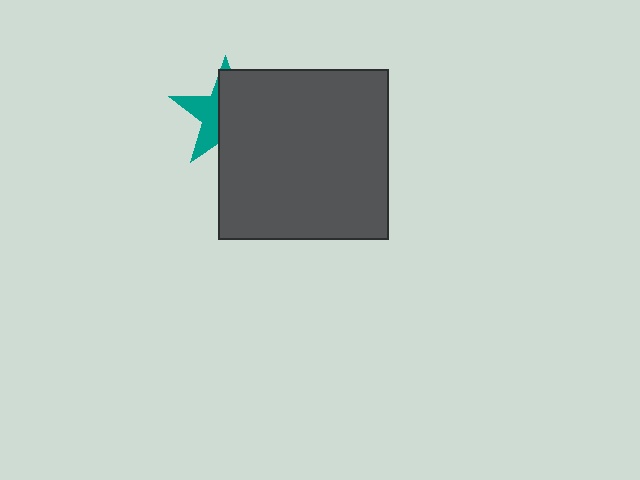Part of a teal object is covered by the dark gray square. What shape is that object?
It is a star.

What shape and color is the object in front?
The object in front is a dark gray square.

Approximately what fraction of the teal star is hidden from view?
Roughly 62% of the teal star is hidden behind the dark gray square.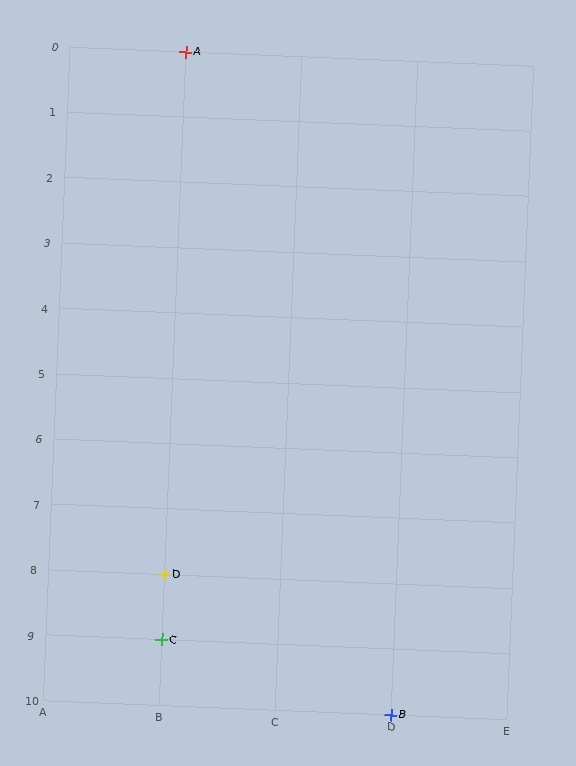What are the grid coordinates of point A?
Point A is at grid coordinates (B, 0).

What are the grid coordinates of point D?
Point D is at grid coordinates (B, 8).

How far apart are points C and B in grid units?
Points C and B are 2 columns and 1 row apart (about 2.2 grid units diagonally).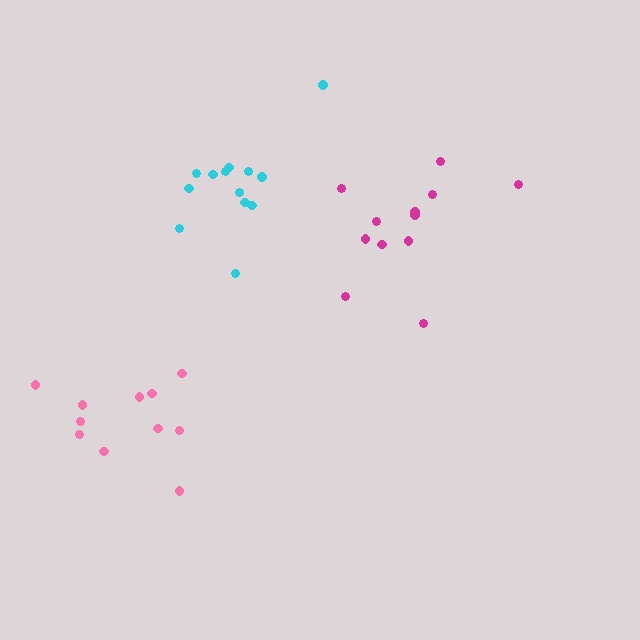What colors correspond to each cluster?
The clusters are colored: pink, cyan, magenta.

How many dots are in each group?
Group 1: 11 dots, Group 2: 13 dots, Group 3: 12 dots (36 total).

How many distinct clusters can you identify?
There are 3 distinct clusters.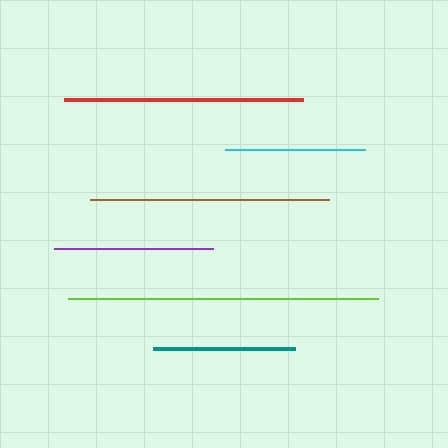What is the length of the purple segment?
The purple segment is approximately 159 pixels long.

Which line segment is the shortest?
The cyan line is the shortest at approximately 140 pixels.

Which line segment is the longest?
The lime line is the longest at approximately 310 pixels.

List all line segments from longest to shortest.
From longest to shortest: lime, red, brown, purple, teal, cyan.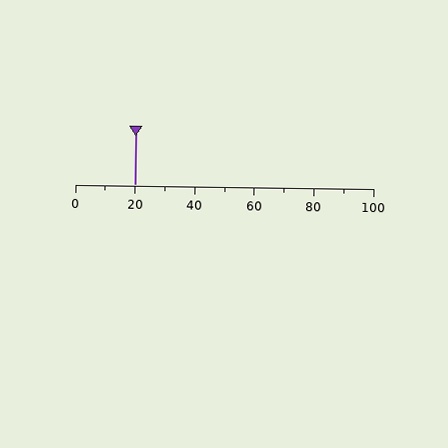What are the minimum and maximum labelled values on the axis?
The axis runs from 0 to 100.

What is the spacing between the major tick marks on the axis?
The major ticks are spaced 20 apart.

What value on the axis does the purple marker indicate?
The marker indicates approximately 20.